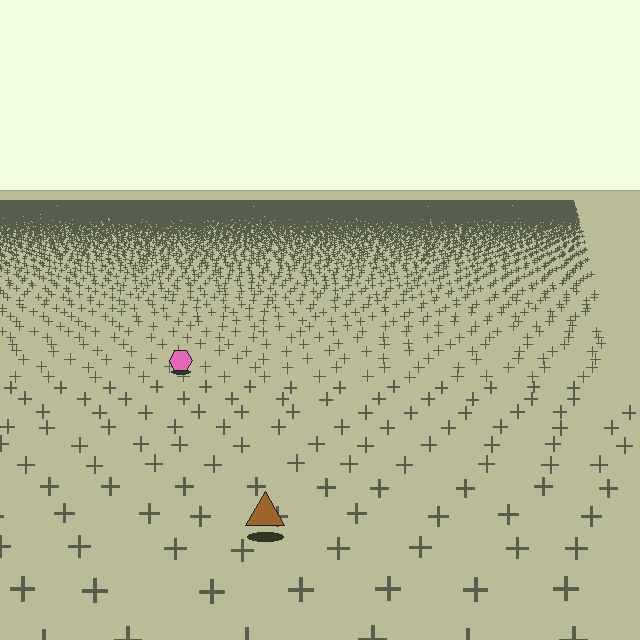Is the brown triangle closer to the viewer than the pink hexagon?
Yes. The brown triangle is closer — you can tell from the texture gradient: the ground texture is coarser near it.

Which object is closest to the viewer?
The brown triangle is closest. The texture marks near it are larger and more spread out.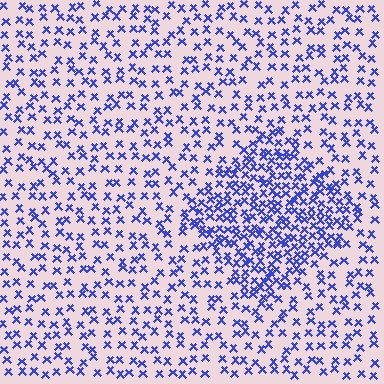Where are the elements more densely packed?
The elements are more densely packed inside the diamond boundary.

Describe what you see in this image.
The image contains small blue elements arranged at two different densities. A diamond-shaped region is visible where the elements are more densely packed than the surrounding area.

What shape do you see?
I see a diamond.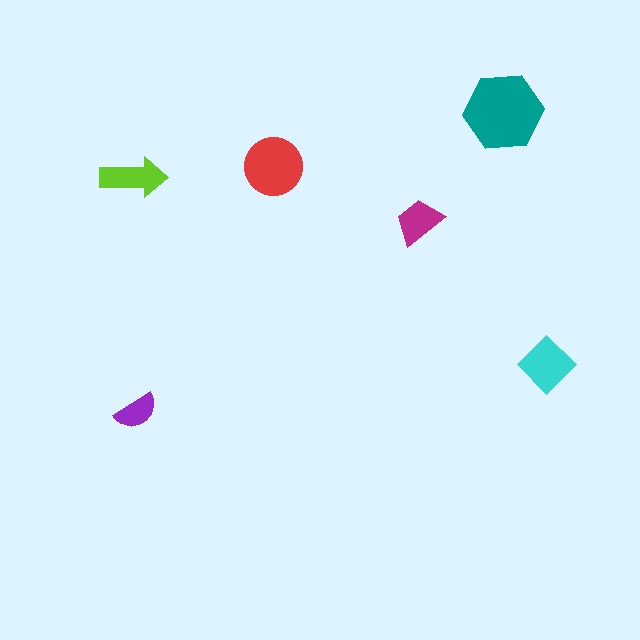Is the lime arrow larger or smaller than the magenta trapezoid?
Larger.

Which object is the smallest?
The purple semicircle.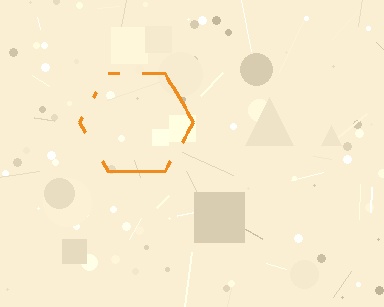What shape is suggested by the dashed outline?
The dashed outline suggests a hexagon.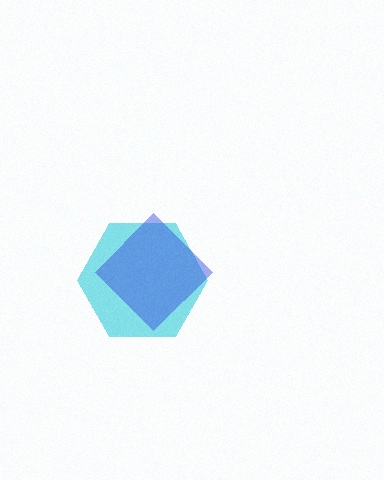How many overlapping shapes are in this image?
There are 2 overlapping shapes in the image.